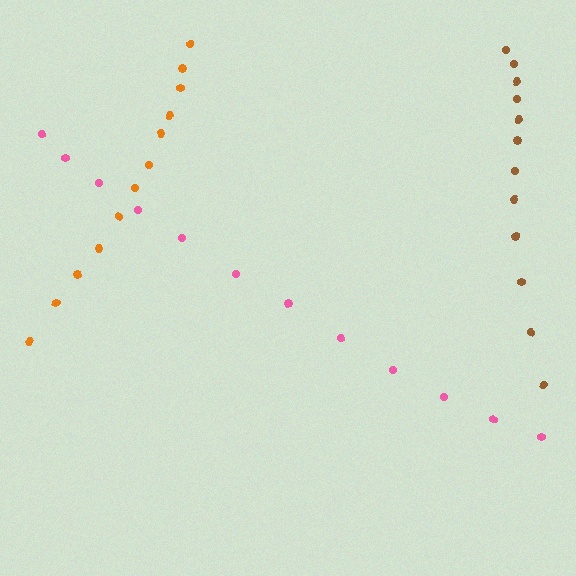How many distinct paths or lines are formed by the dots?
There are 3 distinct paths.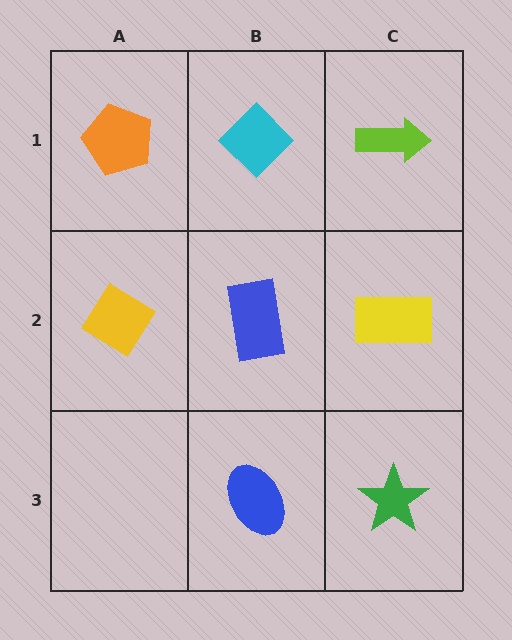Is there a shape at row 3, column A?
No, that cell is empty.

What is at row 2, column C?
A yellow rectangle.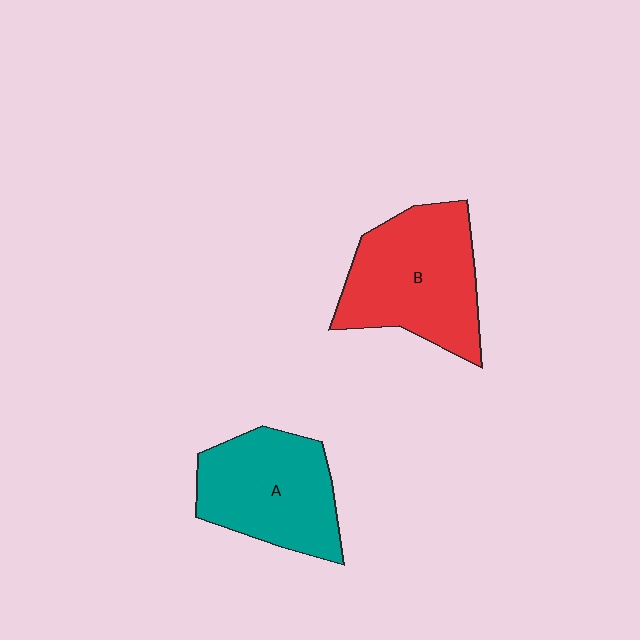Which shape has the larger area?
Shape B (red).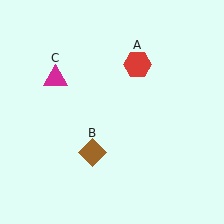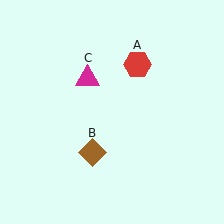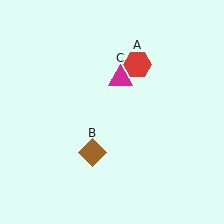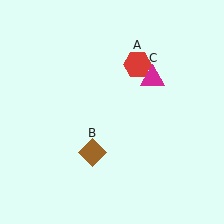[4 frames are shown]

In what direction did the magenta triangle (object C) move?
The magenta triangle (object C) moved right.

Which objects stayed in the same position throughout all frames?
Red hexagon (object A) and brown diamond (object B) remained stationary.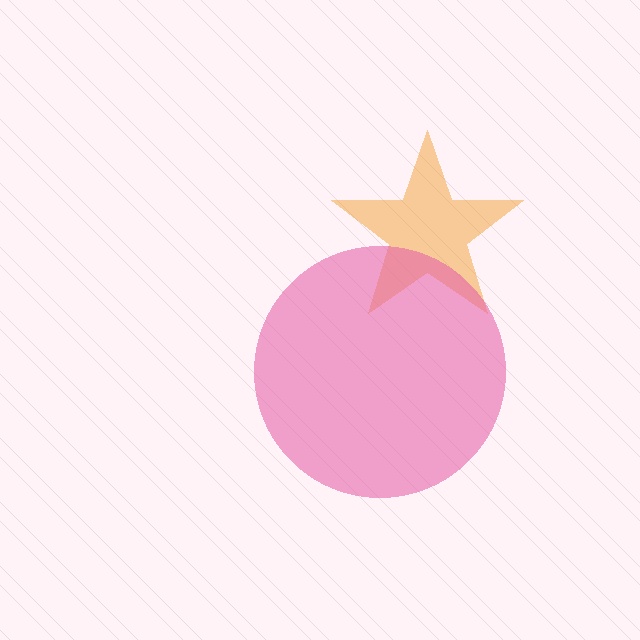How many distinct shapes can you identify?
There are 2 distinct shapes: an orange star, a pink circle.